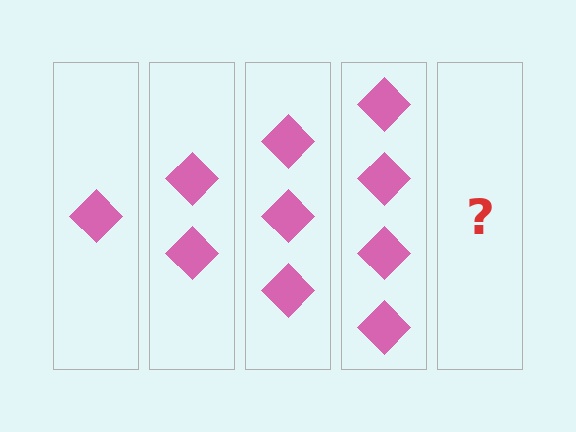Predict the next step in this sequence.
The next step is 5 diamonds.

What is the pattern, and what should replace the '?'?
The pattern is that each step adds one more diamond. The '?' should be 5 diamonds.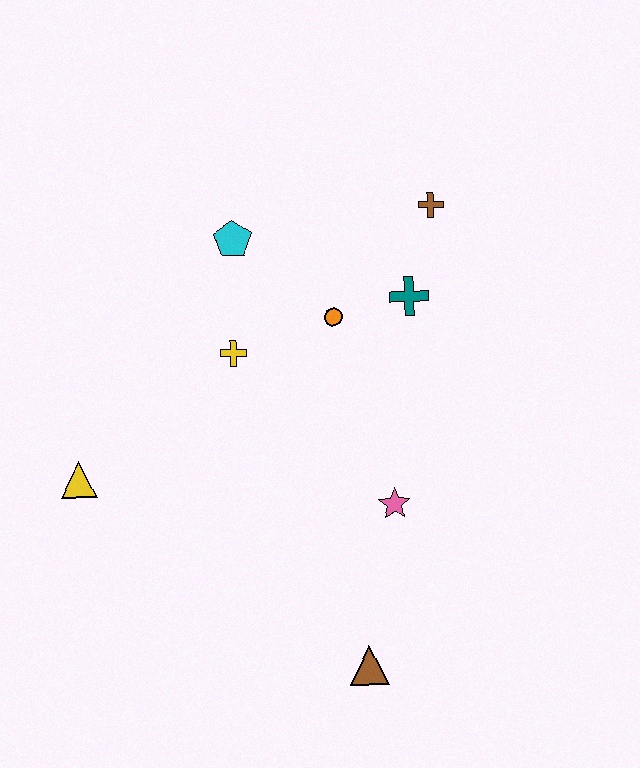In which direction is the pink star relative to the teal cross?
The pink star is below the teal cross.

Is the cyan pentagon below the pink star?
No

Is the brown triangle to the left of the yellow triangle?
No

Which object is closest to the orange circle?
The teal cross is closest to the orange circle.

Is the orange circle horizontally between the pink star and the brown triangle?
No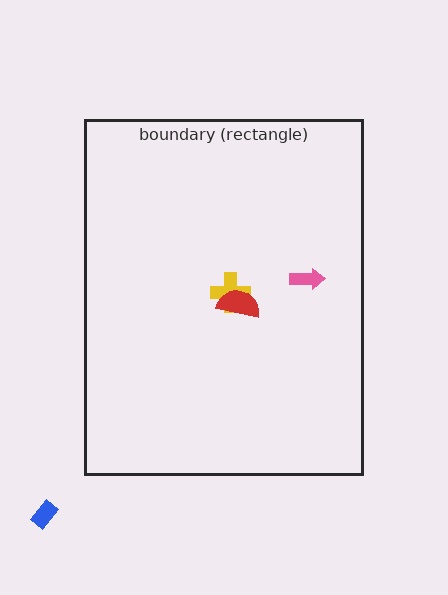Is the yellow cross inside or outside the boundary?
Inside.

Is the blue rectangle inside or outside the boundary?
Outside.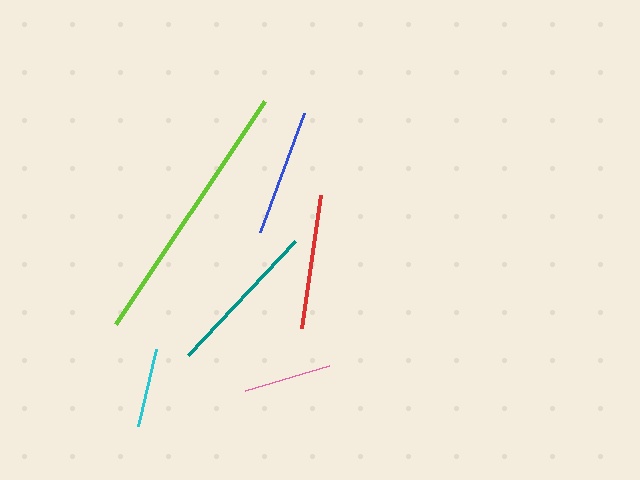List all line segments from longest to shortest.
From longest to shortest: lime, teal, red, blue, pink, cyan.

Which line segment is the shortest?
The cyan line is the shortest at approximately 78 pixels.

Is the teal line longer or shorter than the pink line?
The teal line is longer than the pink line.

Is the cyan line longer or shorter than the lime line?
The lime line is longer than the cyan line.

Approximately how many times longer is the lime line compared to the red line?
The lime line is approximately 2.0 times the length of the red line.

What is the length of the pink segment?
The pink segment is approximately 88 pixels long.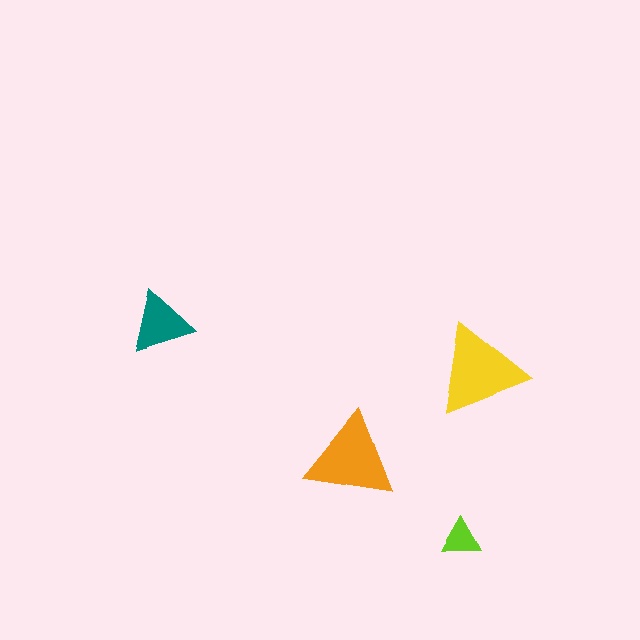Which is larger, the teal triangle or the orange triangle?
The orange one.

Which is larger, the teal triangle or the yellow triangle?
The yellow one.